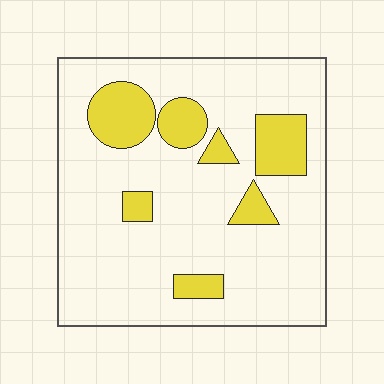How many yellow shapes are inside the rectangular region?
7.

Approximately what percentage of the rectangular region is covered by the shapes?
Approximately 20%.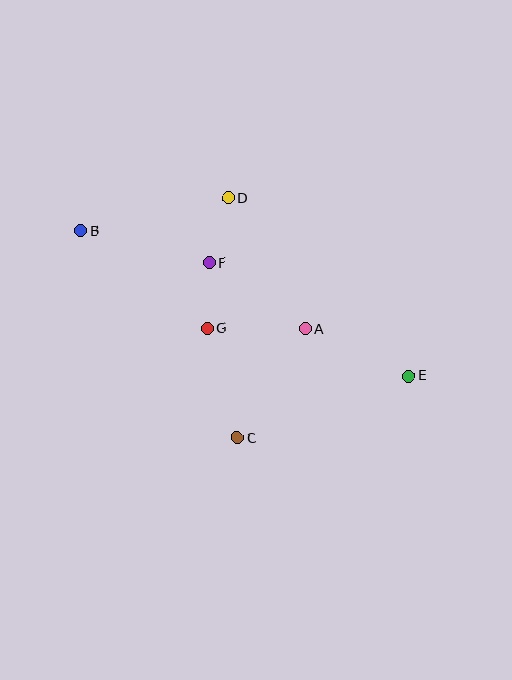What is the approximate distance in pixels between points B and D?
The distance between B and D is approximately 150 pixels.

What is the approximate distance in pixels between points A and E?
The distance between A and E is approximately 113 pixels.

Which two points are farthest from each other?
Points B and E are farthest from each other.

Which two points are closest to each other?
Points F and G are closest to each other.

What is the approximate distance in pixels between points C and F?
The distance between C and F is approximately 178 pixels.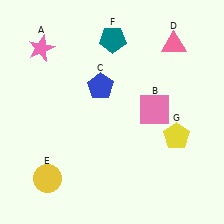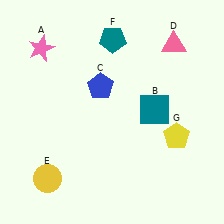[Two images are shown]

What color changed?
The square (B) changed from pink in Image 1 to teal in Image 2.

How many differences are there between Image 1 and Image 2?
There is 1 difference between the two images.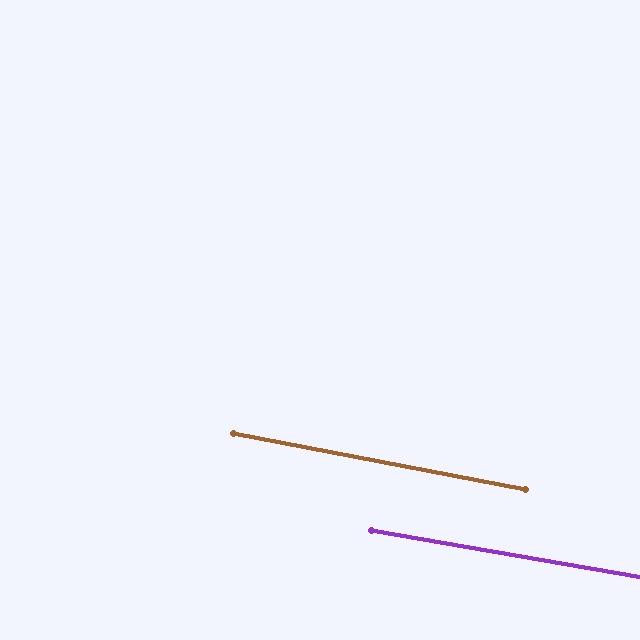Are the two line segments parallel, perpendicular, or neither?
Parallel — their directions differ by only 1.0°.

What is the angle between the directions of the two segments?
Approximately 1 degree.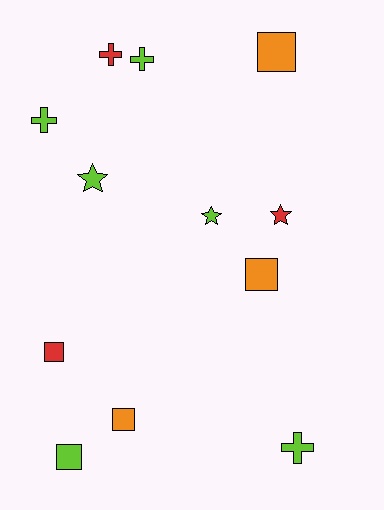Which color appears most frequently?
Lime, with 6 objects.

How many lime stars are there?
There are 2 lime stars.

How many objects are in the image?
There are 12 objects.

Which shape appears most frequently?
Square, with 5 objects.